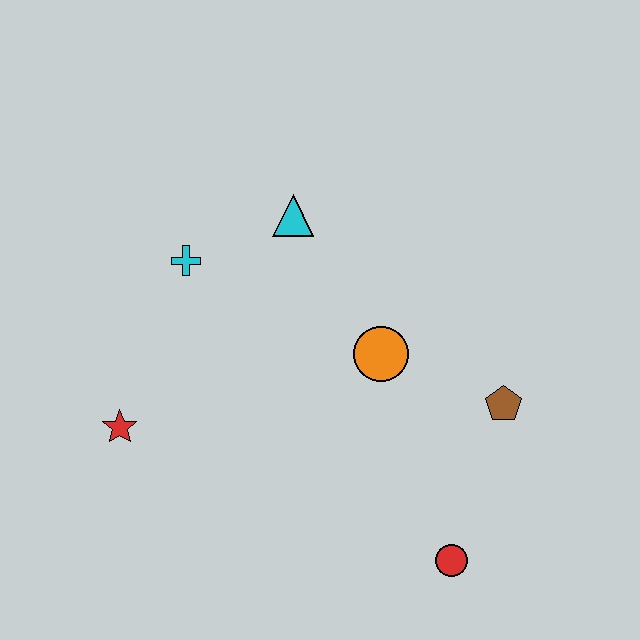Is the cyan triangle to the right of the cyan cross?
Yes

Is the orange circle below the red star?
No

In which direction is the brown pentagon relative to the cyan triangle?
The brown pentagon is to the right of the cyan triangle.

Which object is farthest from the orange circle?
The red star is farthest from the orange circle.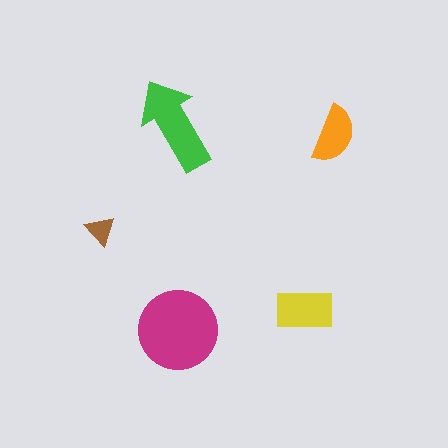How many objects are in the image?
There are 5 objects in the image.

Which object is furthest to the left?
The brown triangle is leftmost.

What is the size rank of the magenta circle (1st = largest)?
1st.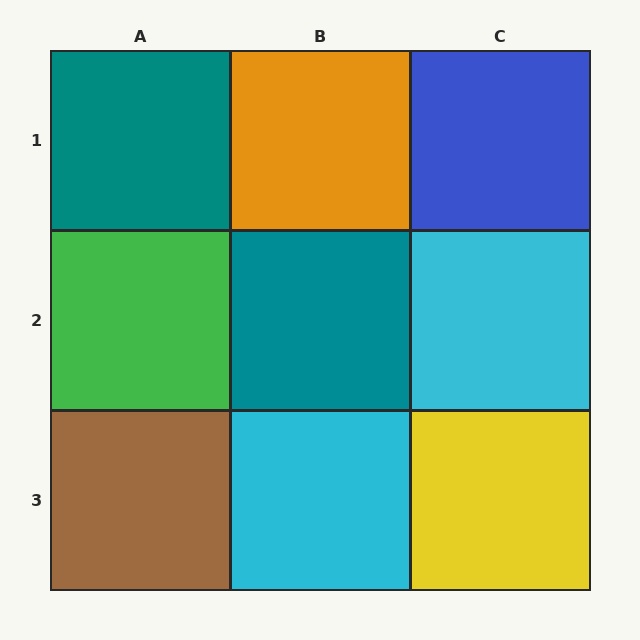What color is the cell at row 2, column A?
Green.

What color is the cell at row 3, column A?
Brown.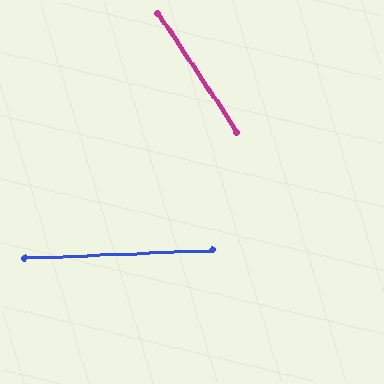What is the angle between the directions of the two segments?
Approximately 59 degrees.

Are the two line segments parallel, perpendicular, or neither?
Neither parallel nor perpendicular — they differ by about 59°.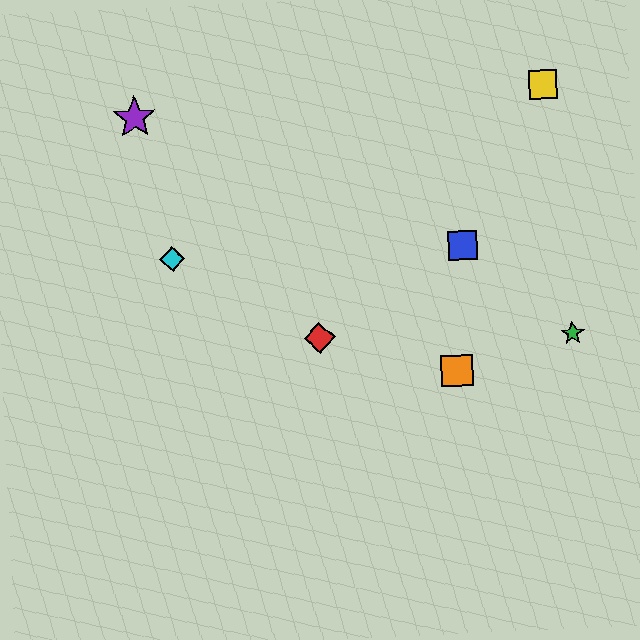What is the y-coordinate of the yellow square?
The yellow square is at y≈84.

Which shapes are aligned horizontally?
The blue square, the cyan diamond are aligned horizontally.